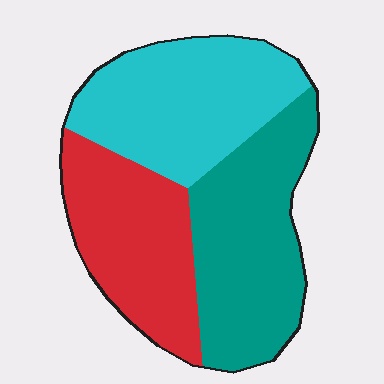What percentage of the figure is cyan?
Cyan takes up about one third (1/3) of the figure.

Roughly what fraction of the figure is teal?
Teal covers around 35% of the figure.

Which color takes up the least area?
Red, at roughly 30%.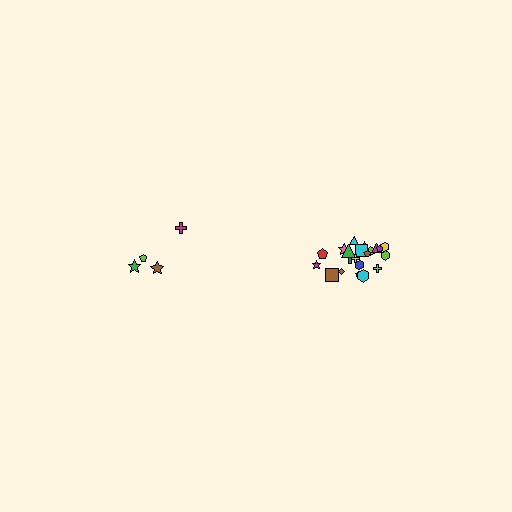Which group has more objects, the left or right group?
The right group.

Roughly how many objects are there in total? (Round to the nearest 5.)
Roughly 25 objects in total.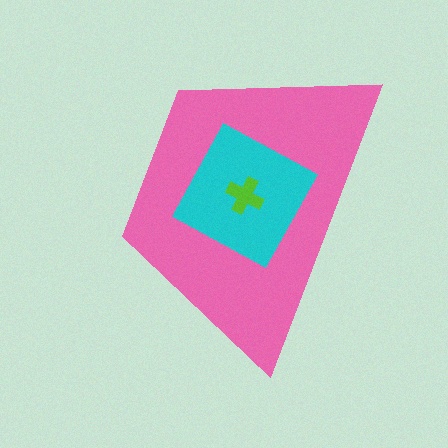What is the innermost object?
The lime cross.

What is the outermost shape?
The pink trapezoid.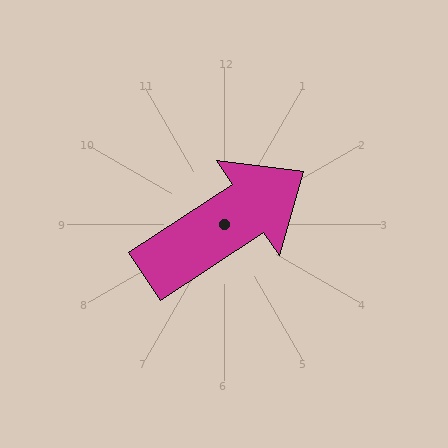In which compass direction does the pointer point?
Northeast.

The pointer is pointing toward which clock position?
Roughly 2 o'clock.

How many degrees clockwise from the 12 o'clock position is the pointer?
Approximately 57 degrees.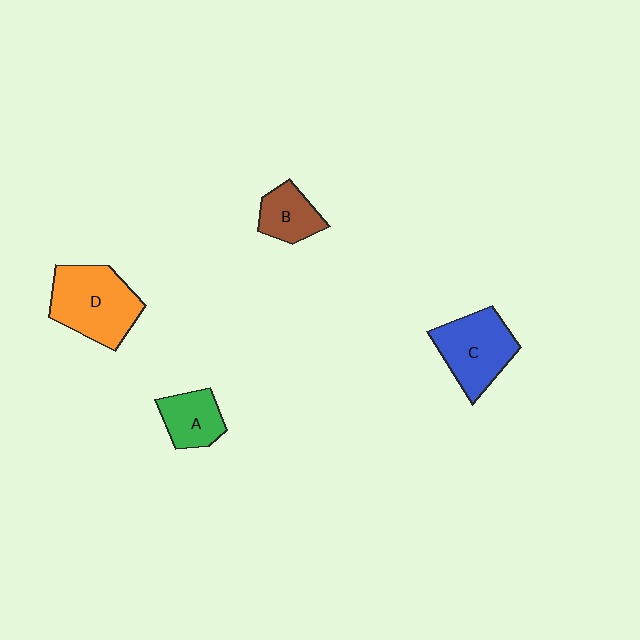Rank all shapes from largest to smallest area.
From largest to smallest: D (orange), C (blue), A (green), B (brown).